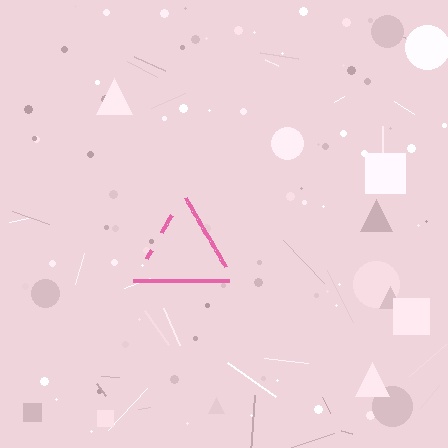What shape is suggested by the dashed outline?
The dashed outline suggests a triangle.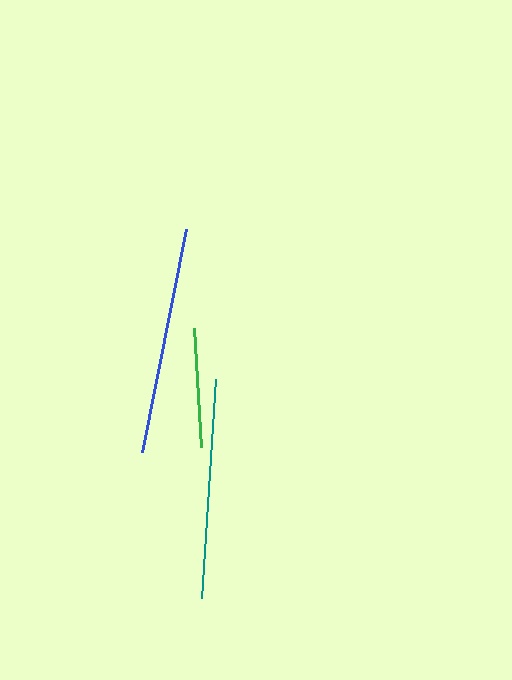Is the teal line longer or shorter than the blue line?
The blue line is longer than the teal line.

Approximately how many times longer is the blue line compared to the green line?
The blue line is approximately 1.9 times the length of the green line.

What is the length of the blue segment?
The blue segment is approximately 228 pixels long.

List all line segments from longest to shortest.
From longest to shortest: blue, teal, green.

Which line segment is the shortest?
The green line is the shortest at approximately 119 pixels.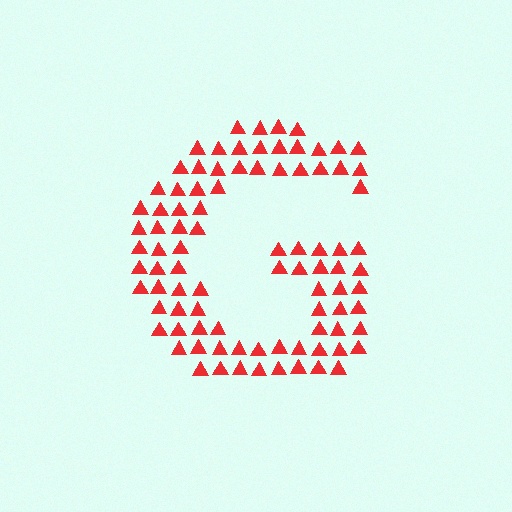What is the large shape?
The large shape is the letter G.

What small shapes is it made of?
It is made of small triangles.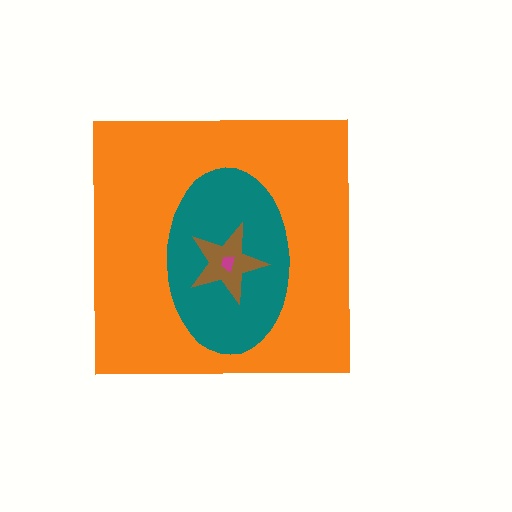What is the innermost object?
The magenta trapezoid.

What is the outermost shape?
The orange square.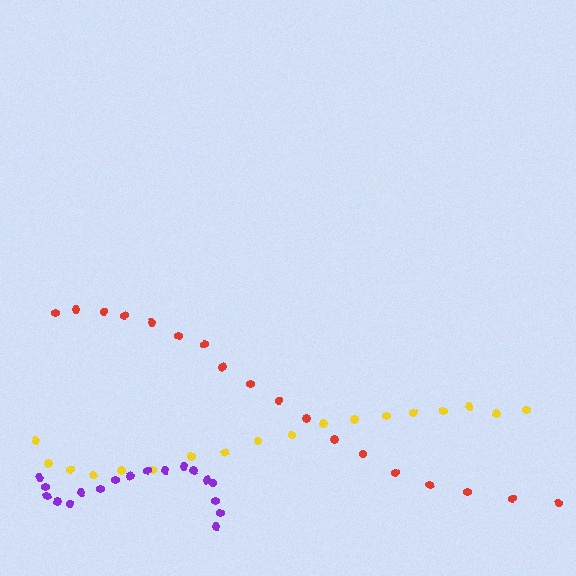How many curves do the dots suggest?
There are 3 distinct paths.